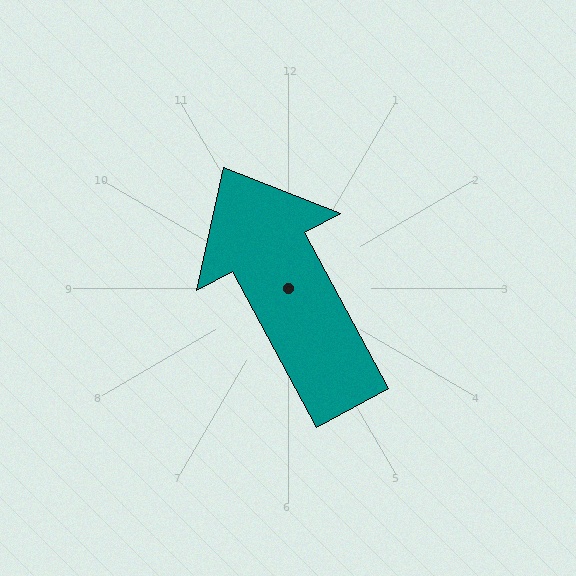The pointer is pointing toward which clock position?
Roughly 11 o'clock.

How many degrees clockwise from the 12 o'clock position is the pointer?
Approximately 332 degrees.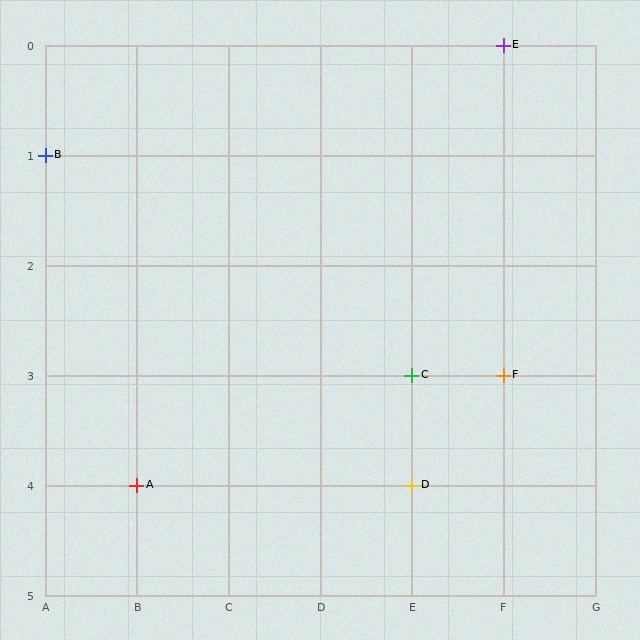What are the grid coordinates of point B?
Point B is at grid coordinates (A, 1).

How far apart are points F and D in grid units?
Points F and D are 1 column and 1 row apart (about 1.4 grid units diagonally).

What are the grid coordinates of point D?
Point D is at grid coordinates (E, 4).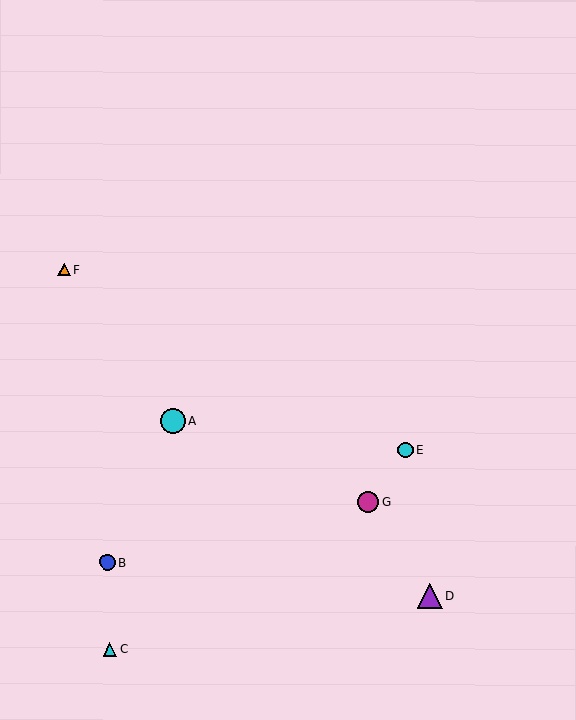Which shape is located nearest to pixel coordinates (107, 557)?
The blue circle (labeled B) at (108, 562) is nearest to that location.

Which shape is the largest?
The cyan circle (labeled A) is the largest.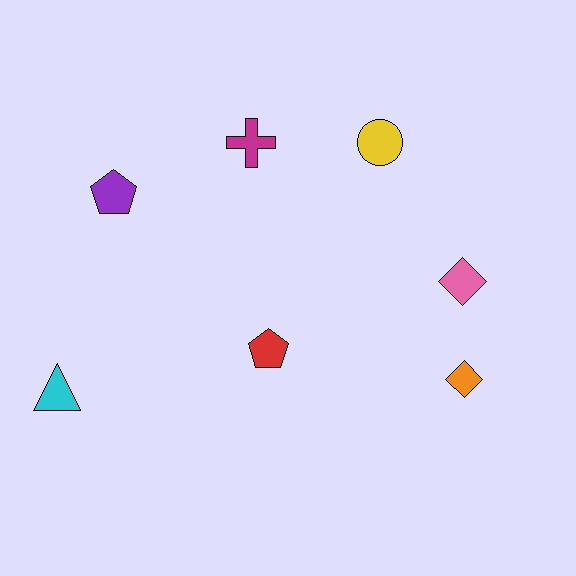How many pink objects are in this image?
There is 1 pink object.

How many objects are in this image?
There are 7 objects.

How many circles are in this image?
There is 1 circle.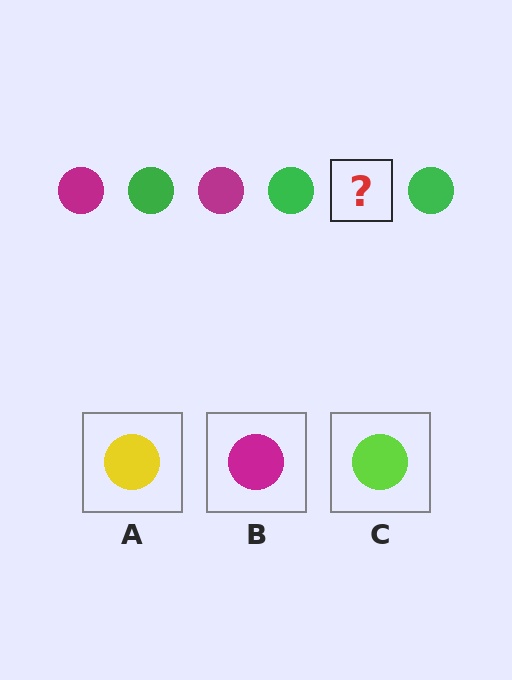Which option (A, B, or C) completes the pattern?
B.